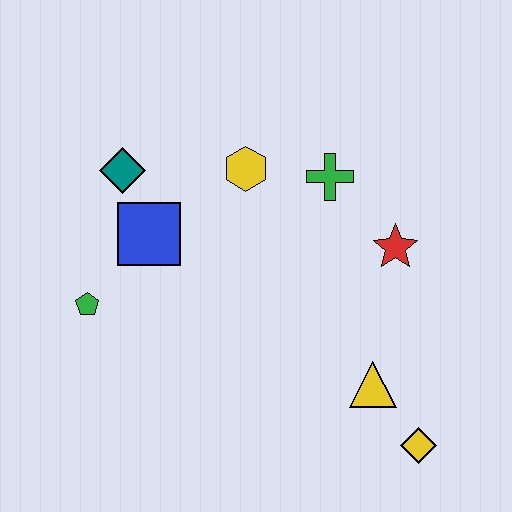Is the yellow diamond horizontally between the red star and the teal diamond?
No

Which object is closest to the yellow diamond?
The yellow triangle is closest to the yellow diamond.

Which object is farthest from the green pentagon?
The yellow diamond is farthest from the green pentagon.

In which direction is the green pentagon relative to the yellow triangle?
The green pentagon is to the left of the yellow triangle.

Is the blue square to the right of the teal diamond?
Yes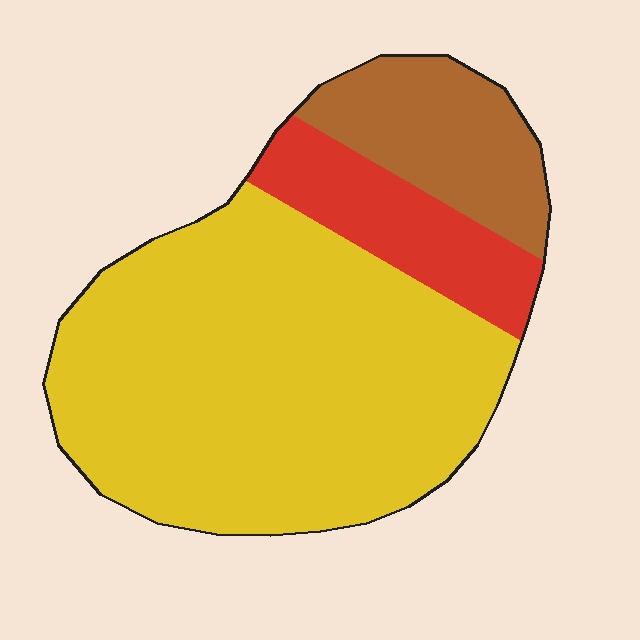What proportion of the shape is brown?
Brown covers around 15% of the shape.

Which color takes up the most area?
Yellow, at roughly 70%.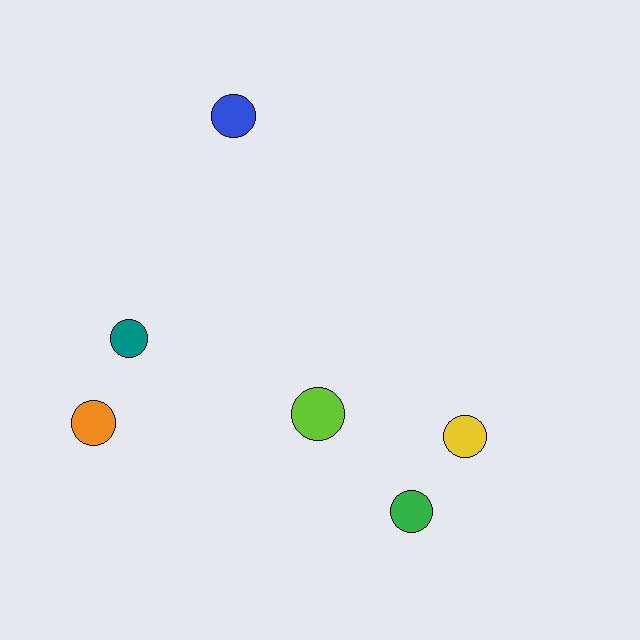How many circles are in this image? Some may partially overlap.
There are 6 circles.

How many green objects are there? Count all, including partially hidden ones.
There is 1 green object.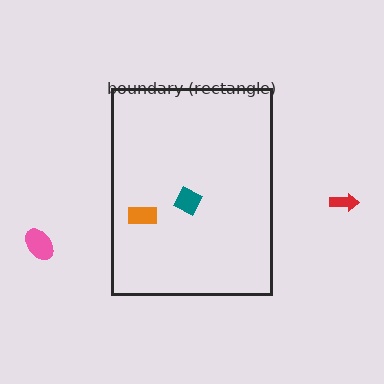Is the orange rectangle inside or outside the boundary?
Inside.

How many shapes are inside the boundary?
2 inside, 2 outside.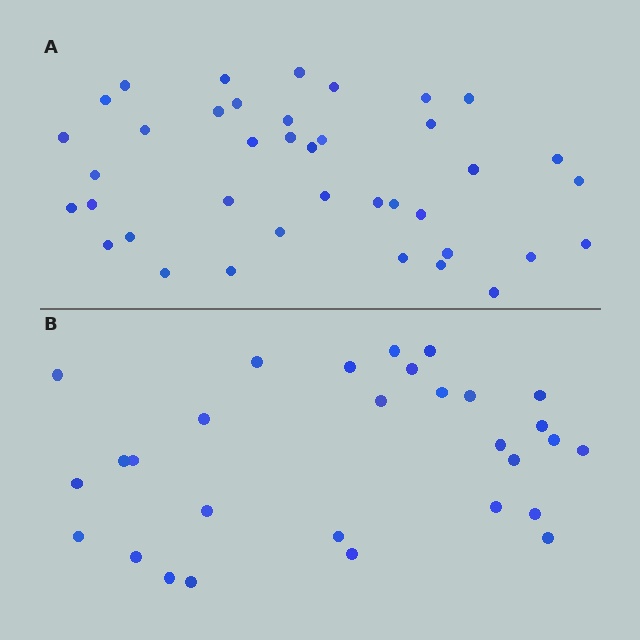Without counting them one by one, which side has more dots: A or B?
Region A (the top region) has more dots.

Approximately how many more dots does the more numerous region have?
Region A has roughly 10 or so more dots than region B.